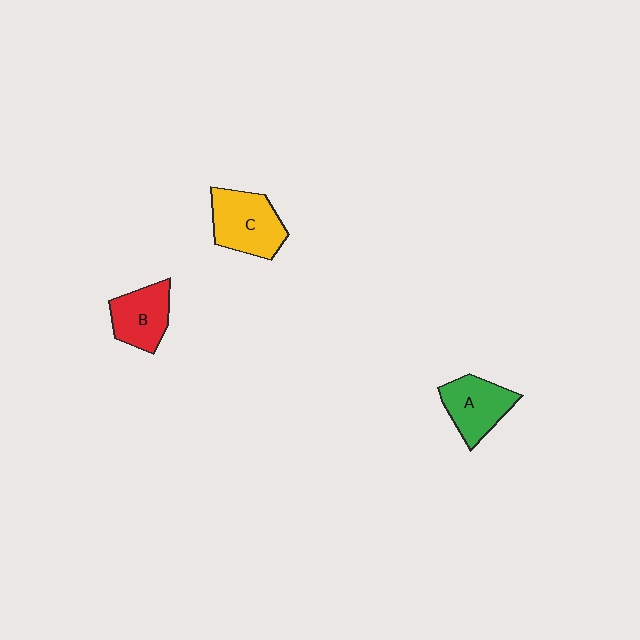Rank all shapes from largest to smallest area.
From largest to smallest: C (yellow), A (green), B (red).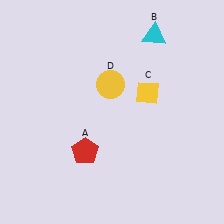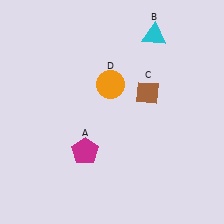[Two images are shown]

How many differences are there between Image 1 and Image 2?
There are 3 differences between the two images.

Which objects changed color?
A changed from red to magenta. C changed from yellow to brown. D changed from yellow to orange.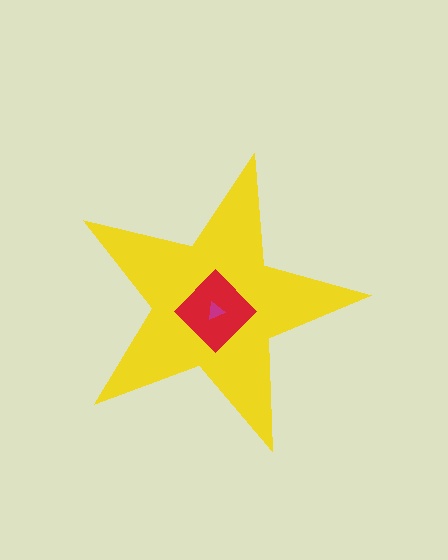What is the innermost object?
The magenta triangle.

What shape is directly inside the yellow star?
The red diamond.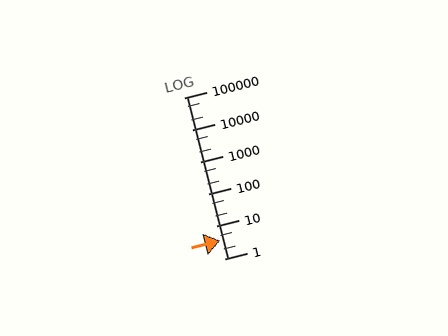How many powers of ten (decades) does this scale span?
The scale spans 5 decades, from 1 to 100000.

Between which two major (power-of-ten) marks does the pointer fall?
The pointer is between 1 and 10.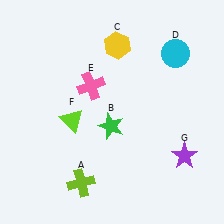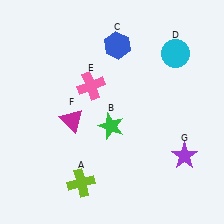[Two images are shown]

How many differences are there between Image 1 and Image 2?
There are 2 differences between the two images.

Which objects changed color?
C changed from yellow to blue. F changed from lime to magenta.